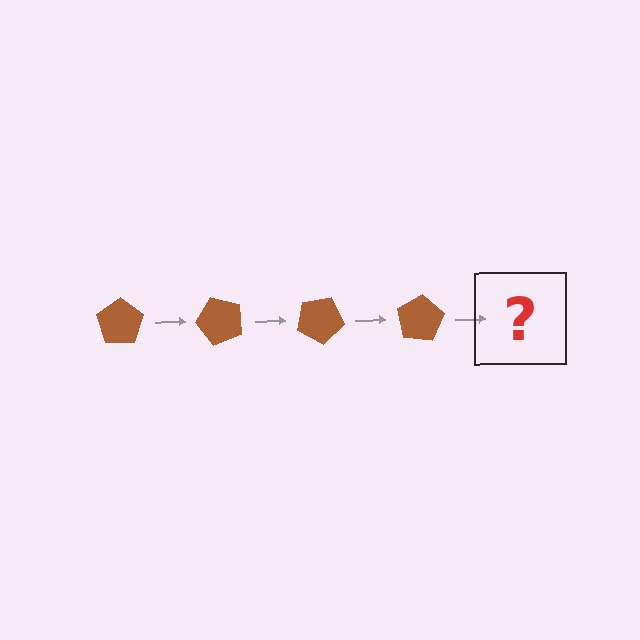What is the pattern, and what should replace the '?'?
The pattern is that the pentagon rotates 50 degrees each step. The '?' should be a brown pentagon rotated 200 degrees.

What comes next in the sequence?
The next element should be a brown pentagon rotated 200 degrees.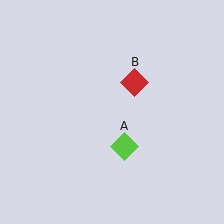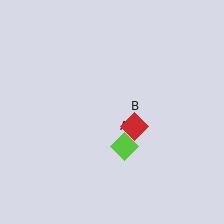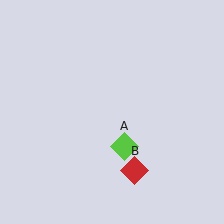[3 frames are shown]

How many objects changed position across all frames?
1 object changed position: red diamond (object B).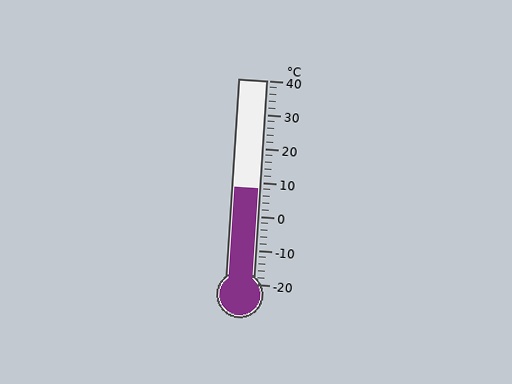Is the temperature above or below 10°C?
The temperature is below 10°C.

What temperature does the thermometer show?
The thermometer shows approximately 8°C.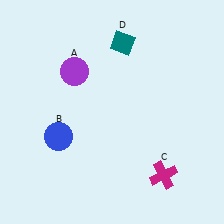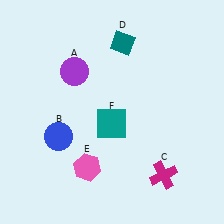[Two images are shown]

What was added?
A pink hexagon (E), a teal square (F) were added in Image 2.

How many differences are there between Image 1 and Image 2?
There are 2 differences between the two images.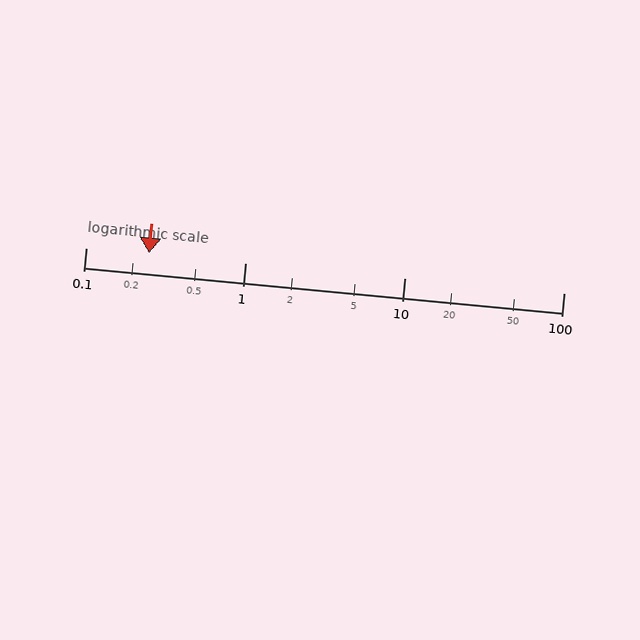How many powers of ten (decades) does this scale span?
The scale spans 3 decades, from 0.1 to 100.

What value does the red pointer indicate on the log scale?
The pointer indicates approximately 0.25.